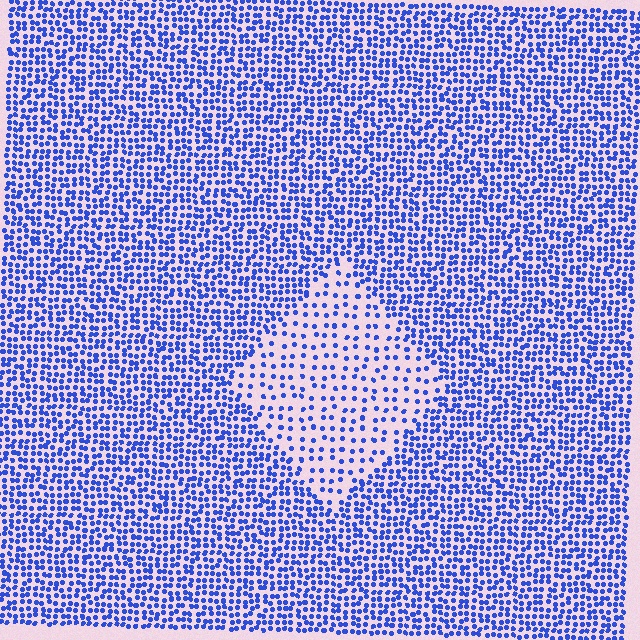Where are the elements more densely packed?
The elements are more densely packed outside the diamond boundary.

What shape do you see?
I see a diamond.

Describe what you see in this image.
The image contains small blue elements arranged at two different densities. A diamond-shaped region is visible where the elements are less densely packed than the surrounding area.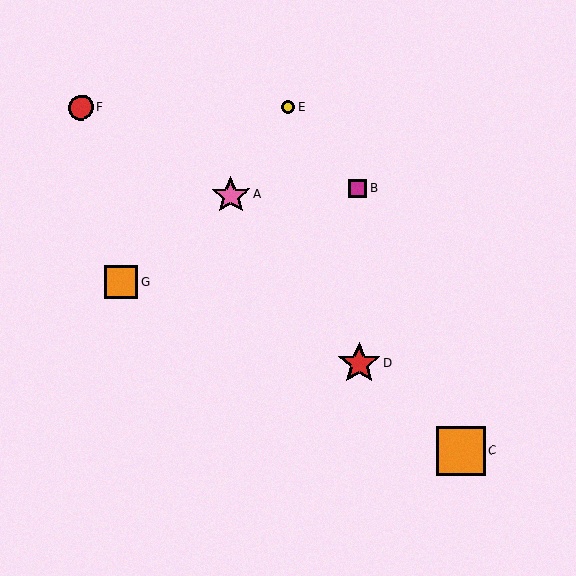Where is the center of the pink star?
The center of the pink star is at (231, 195).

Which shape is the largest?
The orange square (labeled C) is the largest.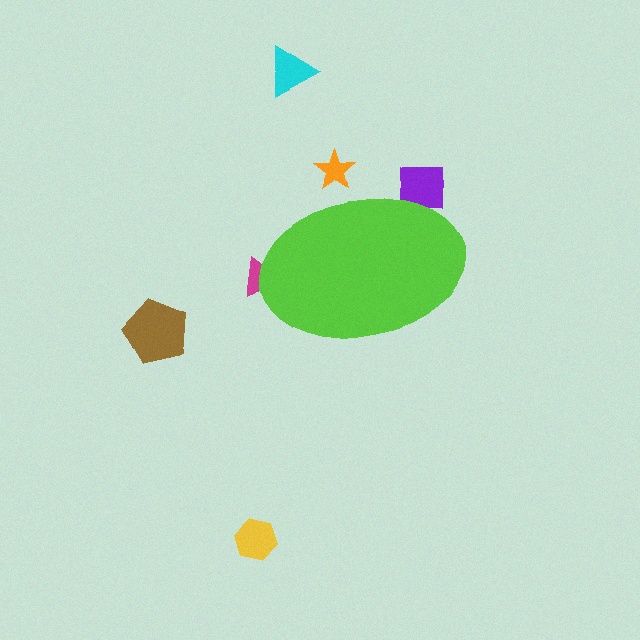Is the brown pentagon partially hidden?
No, the brown pentagon is fully visible.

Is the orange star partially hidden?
Yes, the orange star is partially hidden behind the lime ellipse.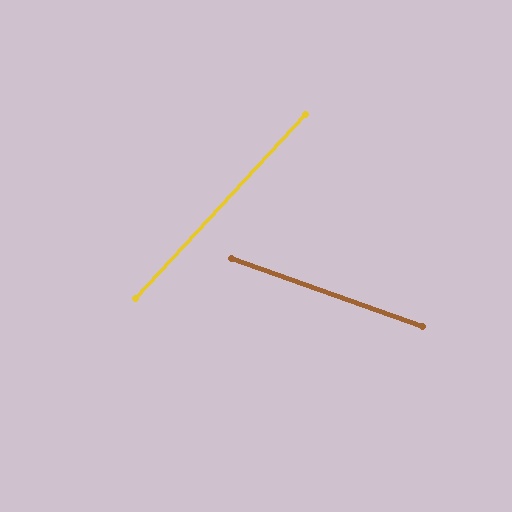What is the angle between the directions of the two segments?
Approximately 67 degrees.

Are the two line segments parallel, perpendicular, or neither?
Neither parallel nor perpendicular — they differ by about 67°.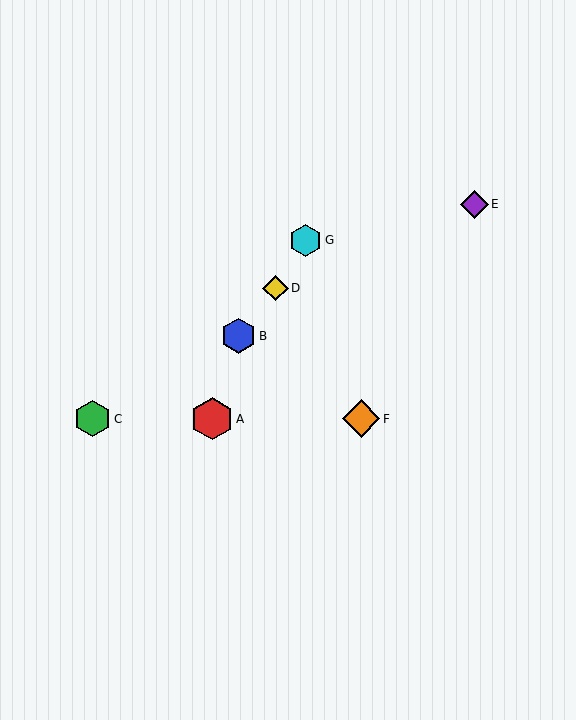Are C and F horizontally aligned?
Yes, both are at y≈419.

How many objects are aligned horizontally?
3 objects (A, C, F) are aligned horizontally.